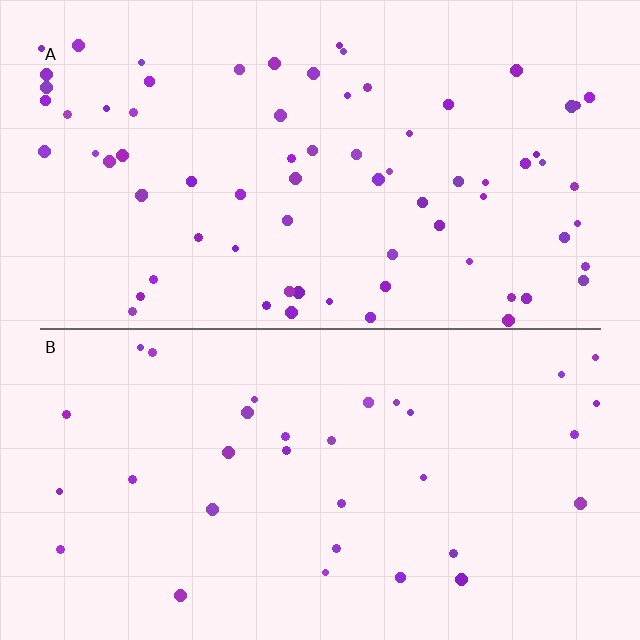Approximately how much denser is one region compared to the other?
Approximately 2.2× — region A over region B.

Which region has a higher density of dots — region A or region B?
A (the top).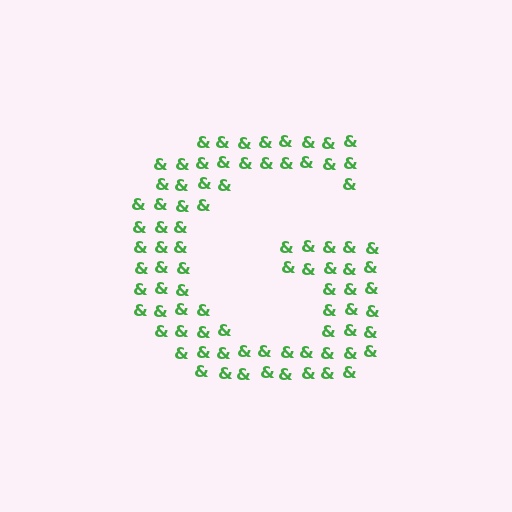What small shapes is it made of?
It is made of small ampersands.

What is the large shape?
The large shape is the letter G.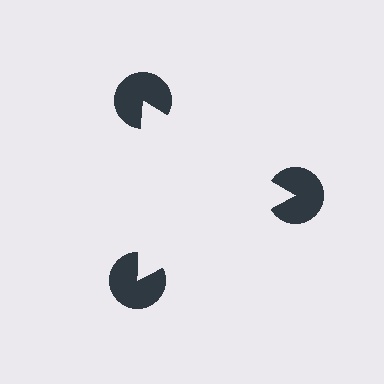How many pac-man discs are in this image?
There are 3 — one at each vertex of the illusory triangle.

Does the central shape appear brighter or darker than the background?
It typically appears slightly brighter than the background, even though no actual brightness change is drawn.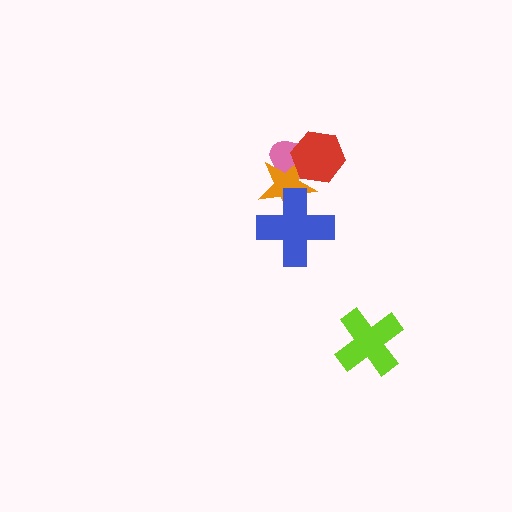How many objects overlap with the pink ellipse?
2 objects overlap with the pink ellipse.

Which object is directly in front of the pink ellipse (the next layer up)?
The orange star is directly in front of the pink ellipse.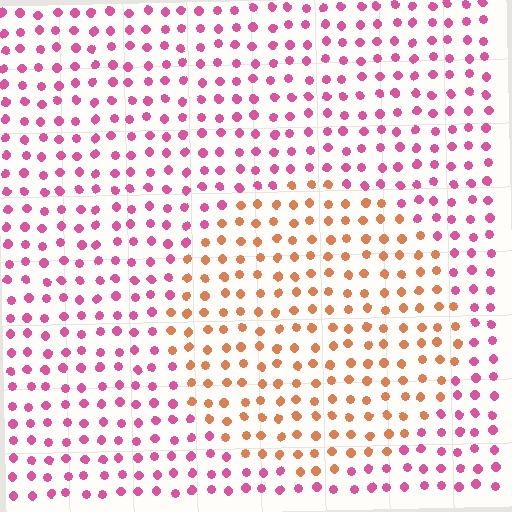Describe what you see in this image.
The image is filled with small pink elements in a uniform arrangement. A circle-shaped region is visible where the elements are tinted to a slightly different hue, forming a subtle color boundary.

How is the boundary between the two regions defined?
The boundary is defined purely by a slight shift in hue (about 54 degrees). Spacing, size, and orientation are identical on both sides.